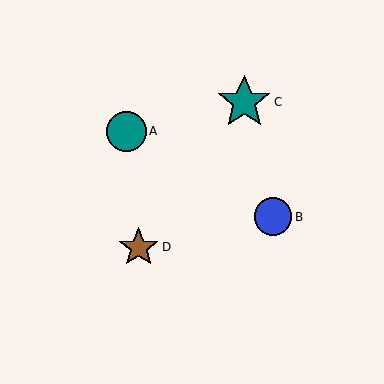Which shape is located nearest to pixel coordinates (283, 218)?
The blue circle (labeled B) at (273, 217) is nearest to that location.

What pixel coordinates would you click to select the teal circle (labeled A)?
Click at (126, 131) to select the teal circle A.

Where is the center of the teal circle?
The center of the teal circle is at (126, 131).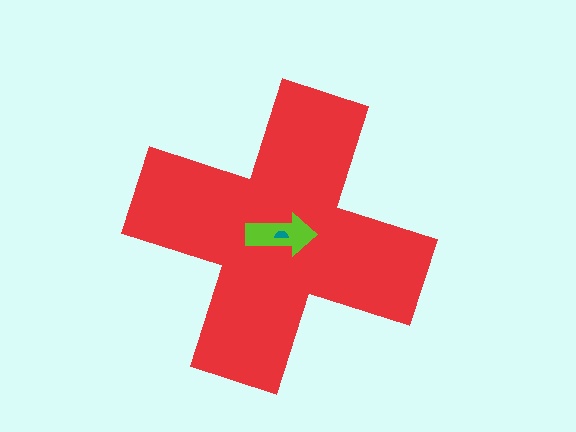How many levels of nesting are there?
3.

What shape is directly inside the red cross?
The lime arrow.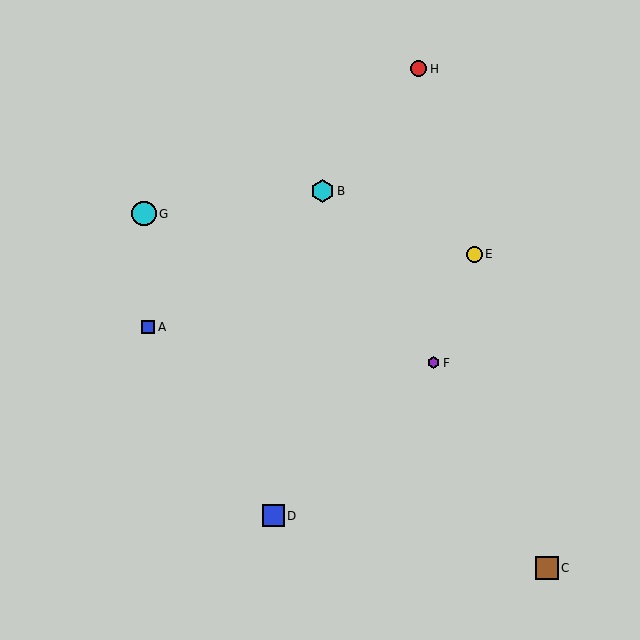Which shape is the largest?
The cyan circle (labeled G) is the largest.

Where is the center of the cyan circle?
The center of the cyan circle is at (144, 214).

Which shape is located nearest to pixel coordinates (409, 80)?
The red circle (labeled H) at (418, 69) is nearest to that location.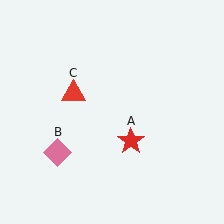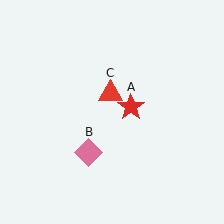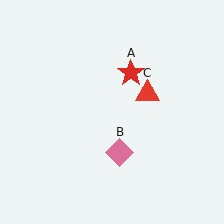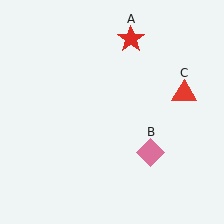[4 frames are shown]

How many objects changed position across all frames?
3 objects changed position: red star (object A), pink diamond (object B), red triangle (object C).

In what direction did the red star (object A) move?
The red star (object A) moved up.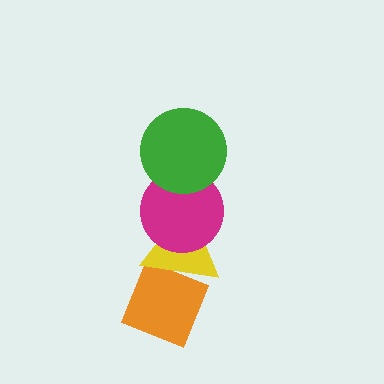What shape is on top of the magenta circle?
The green circle is on top of the magenta circle.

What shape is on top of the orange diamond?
The yellow triangle is on top of the orange diamond.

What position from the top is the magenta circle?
The magenta circle is 2nd from the top.